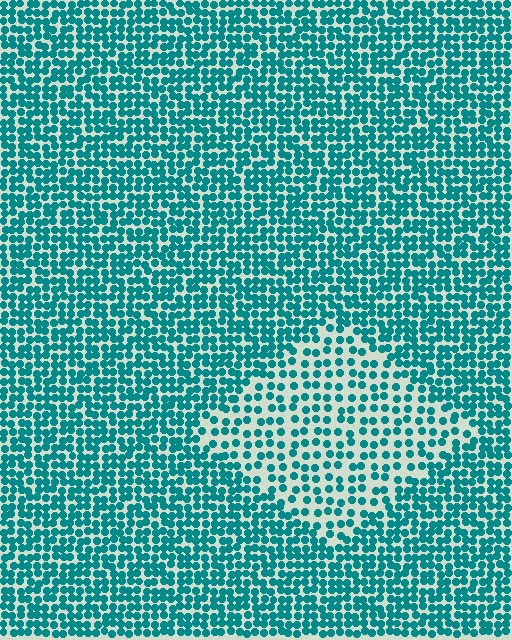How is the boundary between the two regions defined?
The boundary is defined by a change in element density (approximately 1.9x ratio). All elements are the same color, size, and shape.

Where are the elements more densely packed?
The elements are more densely packed outside the diamond boundary.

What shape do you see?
I see a diamond.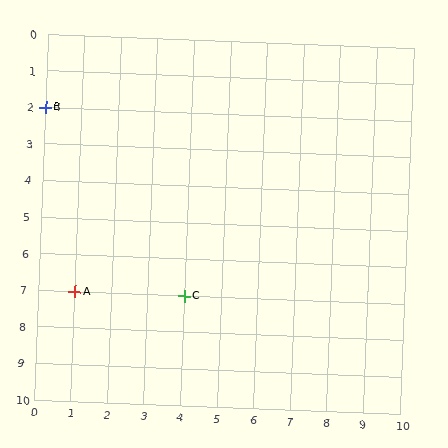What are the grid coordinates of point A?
Point A is at grid coordinates (1, 7).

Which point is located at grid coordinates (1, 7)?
Point A is at (1, 7).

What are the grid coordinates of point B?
Point B is at grid coordinates (0, 2).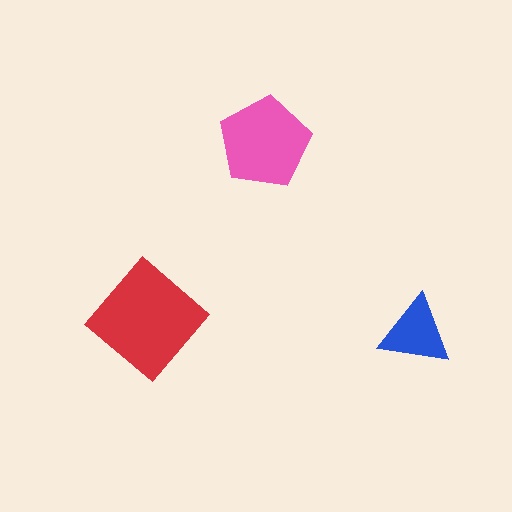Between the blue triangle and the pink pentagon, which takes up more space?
The pink pentagon.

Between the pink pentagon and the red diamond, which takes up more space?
The red diamond.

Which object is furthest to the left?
The red diamond is leftmost.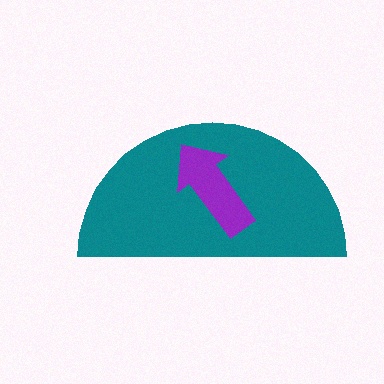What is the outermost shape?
The teal semicircle.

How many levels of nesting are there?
2.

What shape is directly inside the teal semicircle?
The purple arrow.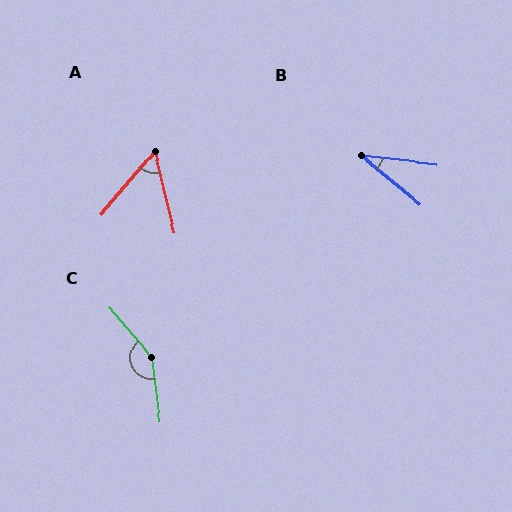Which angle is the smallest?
B, at approximately 33 degrees.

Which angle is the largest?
C, at approximately 147 degrees.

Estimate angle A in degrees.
Approximately 54 degrees.